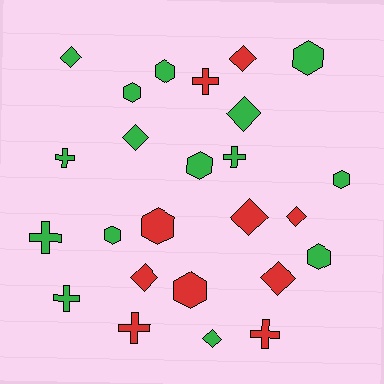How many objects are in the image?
There are 25 objects.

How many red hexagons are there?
There are 2 red hexagons.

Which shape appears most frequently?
Diamond, with 9 objects.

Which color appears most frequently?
Green, with 15 objects.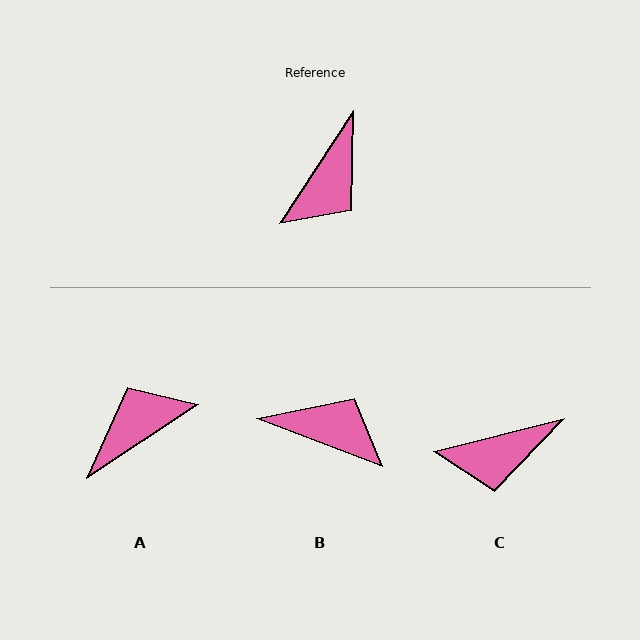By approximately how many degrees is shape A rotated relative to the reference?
Approximately 156 degrees counter-clockwise.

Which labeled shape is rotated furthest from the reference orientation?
A, about 156 degrees away.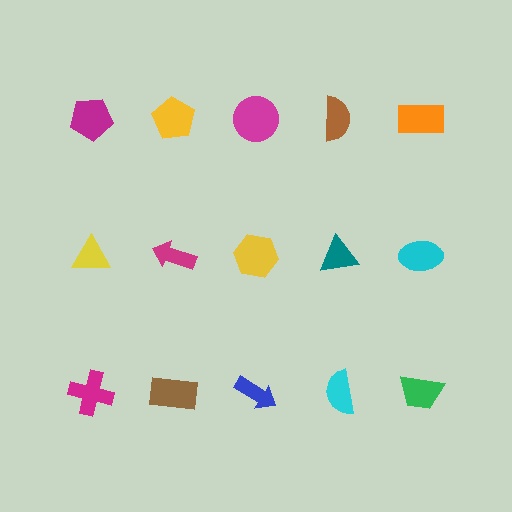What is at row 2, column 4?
A teal triangle.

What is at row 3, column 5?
A green trapezoid.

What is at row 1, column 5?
An orange rectangle.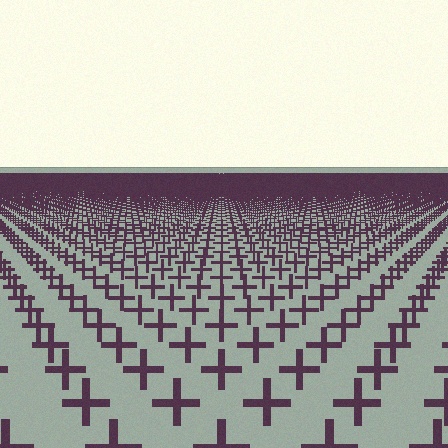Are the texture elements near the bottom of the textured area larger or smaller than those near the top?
Larger. Near the bottom, elements are closer to the viewer and appear at a bigger on-screen size.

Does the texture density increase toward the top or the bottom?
Density increases toward the top.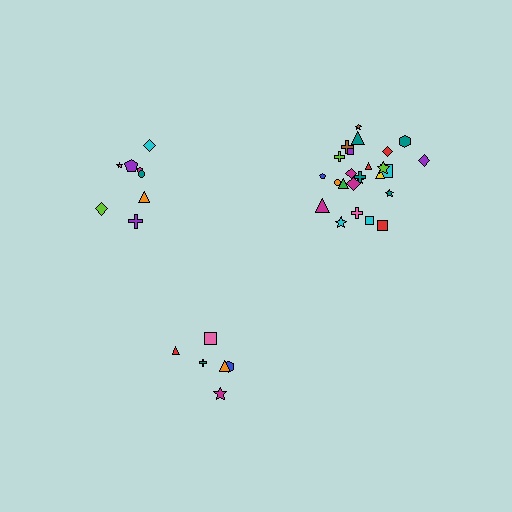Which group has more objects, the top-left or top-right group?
The top-right group.